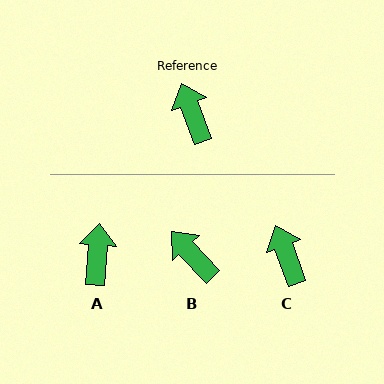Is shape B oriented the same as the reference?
No, it is off by about 23 degrees.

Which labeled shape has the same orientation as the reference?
C.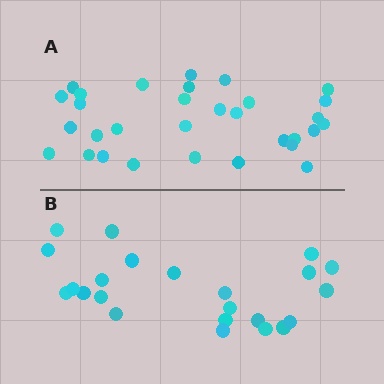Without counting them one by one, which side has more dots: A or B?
Region A (the top region) has more dots.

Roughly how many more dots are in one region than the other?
Region A has roughly 8 or so more dots than region B.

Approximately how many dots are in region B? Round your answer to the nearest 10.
About 20 dots. (The exact count is 23, which rounds to 20.)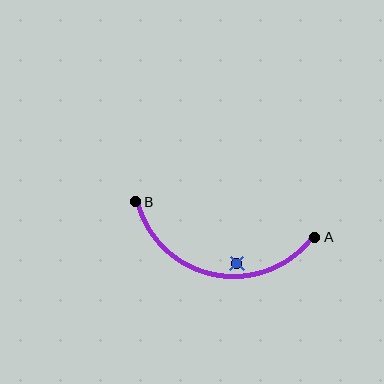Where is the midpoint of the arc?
The arc midpoint is the point on the curve farthest from the straight line joining A and B. It sits below that line.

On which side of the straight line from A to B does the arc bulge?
The arc bulges below the straight line connecting A and B.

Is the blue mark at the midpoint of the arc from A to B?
No — the blue mark does not lie on the arc at all. It sits slightly inside the curve.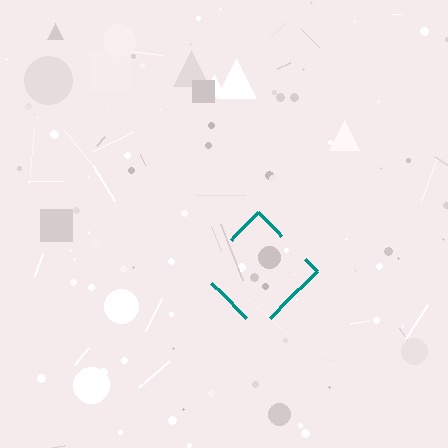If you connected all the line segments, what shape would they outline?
They would outline a diamond.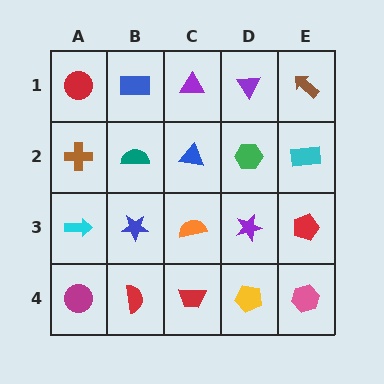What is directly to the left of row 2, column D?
A blue triangle.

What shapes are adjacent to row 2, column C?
A purple triangle (row 1, column C), an orange semicircle (row 3, column C), a teal semicircle (row 2, column B), a green hexagon (row 2, column D).